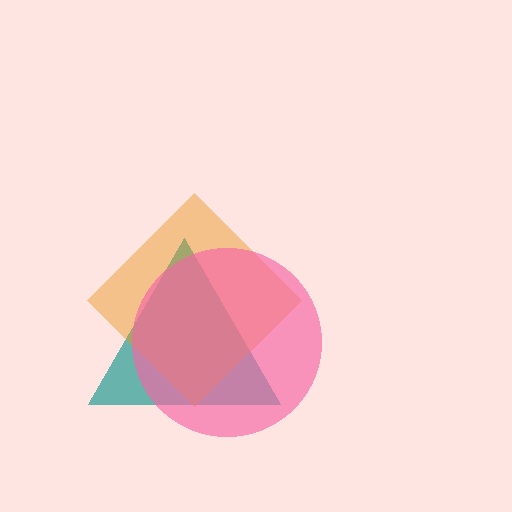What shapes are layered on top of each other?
The layered shapes are: a teal triangle, an orange diamond, a pink circle.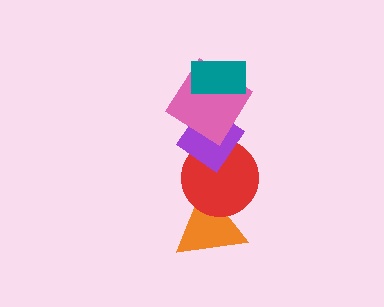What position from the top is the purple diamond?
The purple diamond is 3rd from the top.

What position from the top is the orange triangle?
The orange triangle is 5th from the top.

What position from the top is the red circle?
The red circle is 4th from the top.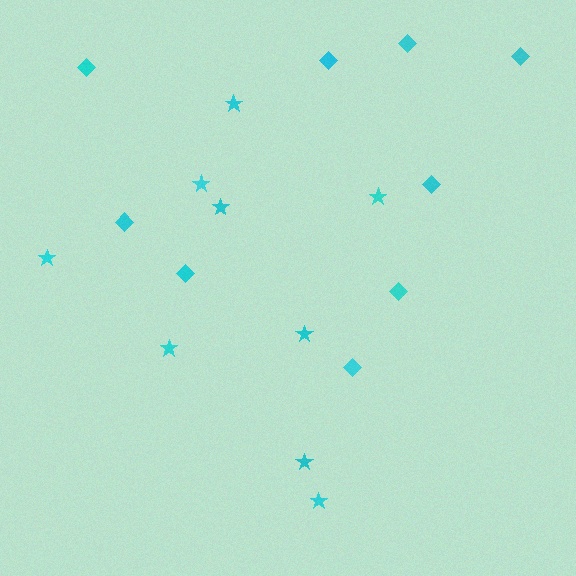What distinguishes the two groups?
There are 2 groups: one group of stars (9) and one group of diamonds (9).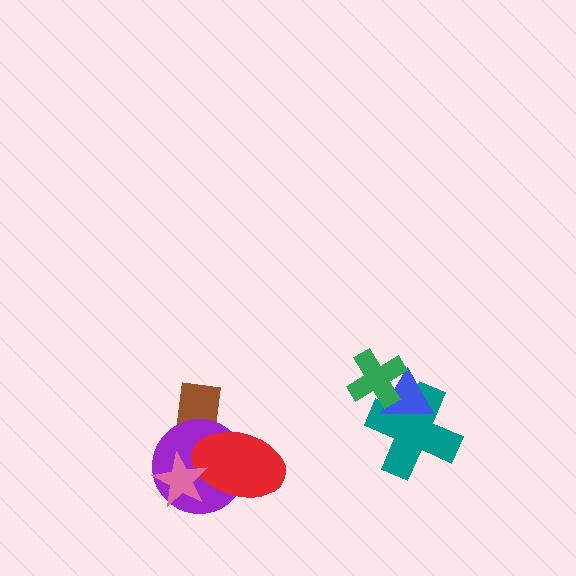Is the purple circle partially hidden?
Yes, it is partially covered by another shape.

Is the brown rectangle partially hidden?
Yes, it is partially covered by another shape.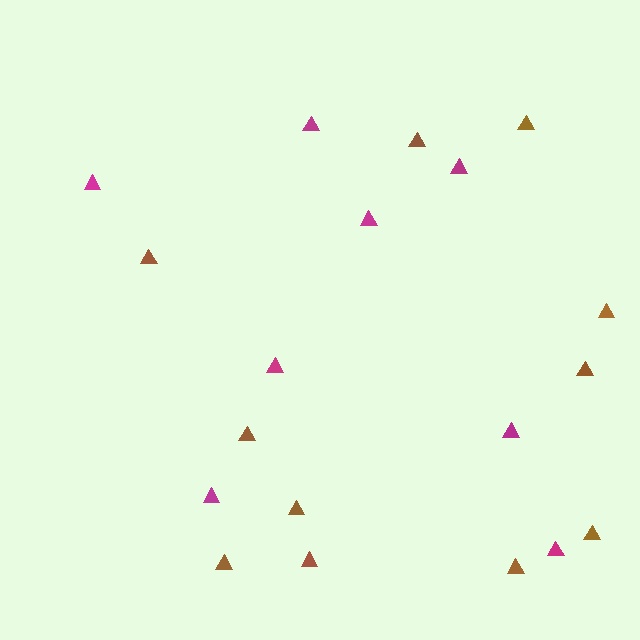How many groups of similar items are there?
There are 2 groups: one group of magenta triangles (8) and one group of brown triangles (11).